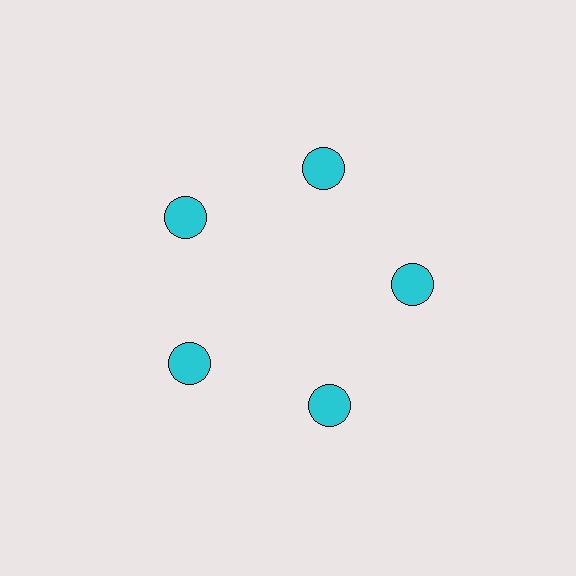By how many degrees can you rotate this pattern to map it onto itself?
The pattern maps onto itself every 72 degrees of rotation.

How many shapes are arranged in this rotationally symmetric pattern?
There are 5 shapes, arranged in 5 groups of 1.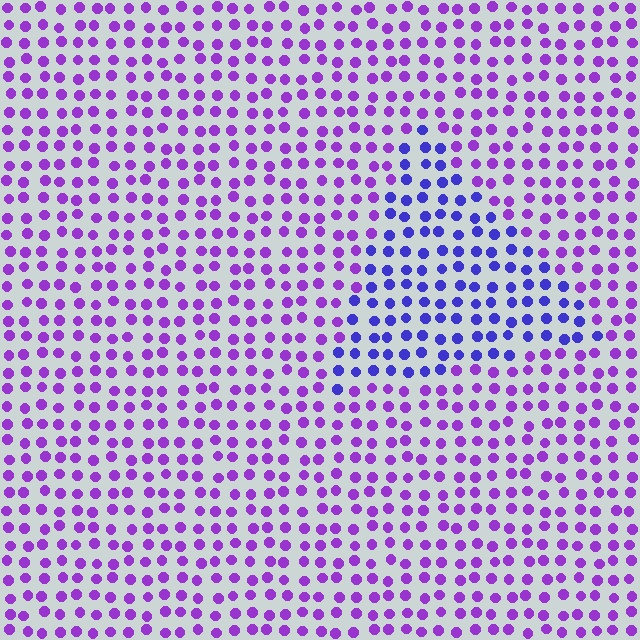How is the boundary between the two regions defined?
The boundary is defined purely by a slight shift in hue (about 36 degrees). Spacing, size, and orientation are identical on both sides.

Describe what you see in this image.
The image is filled with small purple elements in a uniform arrangement. A triangle-shaped region is visible where the elements are tinted to a slightly different hue, forming a subtle color boundary.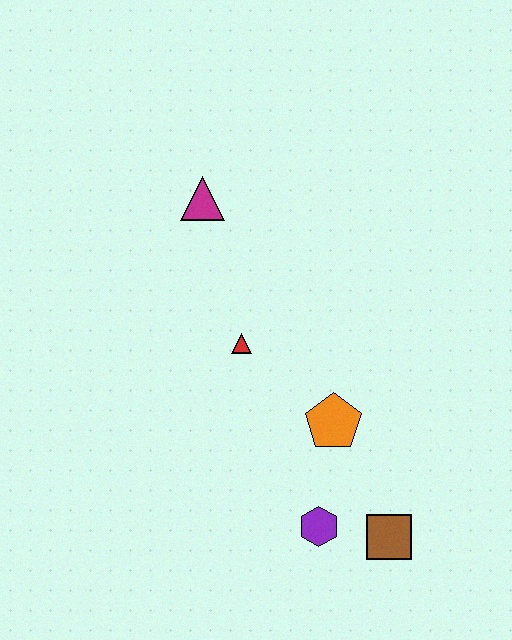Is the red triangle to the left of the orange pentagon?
Yes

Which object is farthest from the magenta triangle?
The brown square is farthest from the magenta triangle.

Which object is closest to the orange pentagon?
The purple hexagon is closest to the orange pentagon.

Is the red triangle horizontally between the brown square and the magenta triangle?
Yes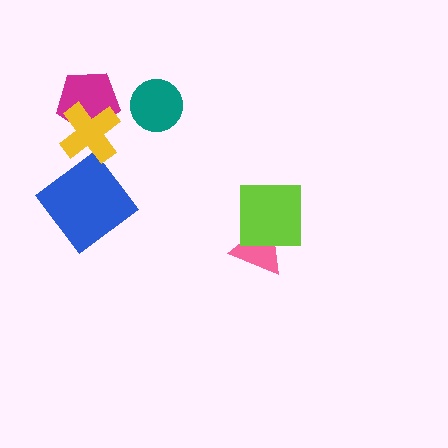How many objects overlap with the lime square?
1 object overlaps with the lime square.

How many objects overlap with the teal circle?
0 objects overlap with the teal circle.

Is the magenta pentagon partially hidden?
Yes, it is partially covered by another shape.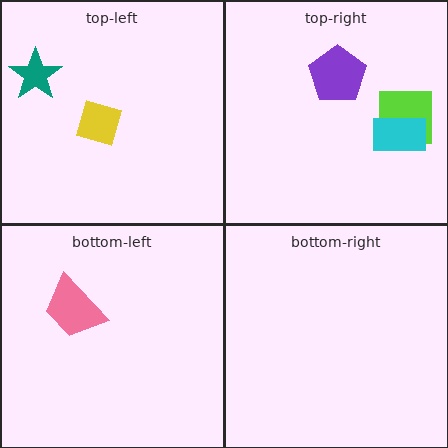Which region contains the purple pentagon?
The top-right region.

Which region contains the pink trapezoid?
The bottom-left region.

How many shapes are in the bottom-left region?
1.